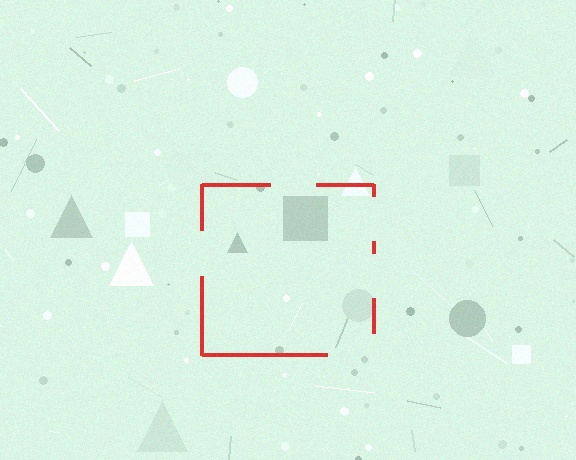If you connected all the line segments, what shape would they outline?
They would outline a square.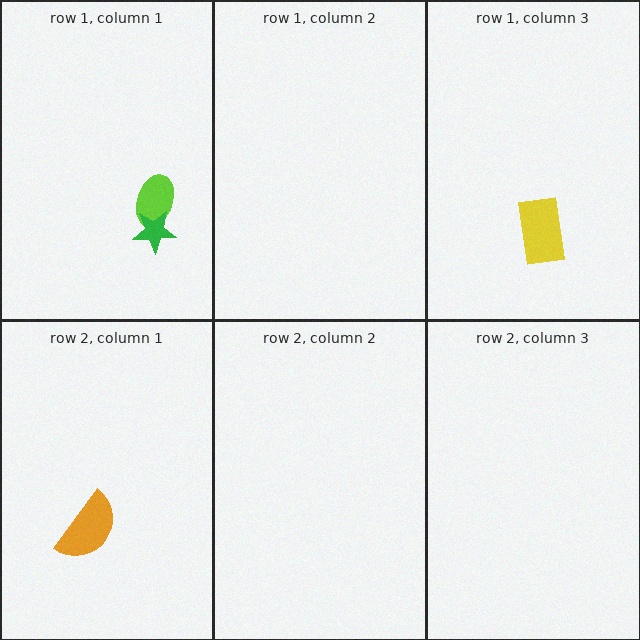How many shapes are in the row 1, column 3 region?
1.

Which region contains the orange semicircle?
The row 2, column 1 region.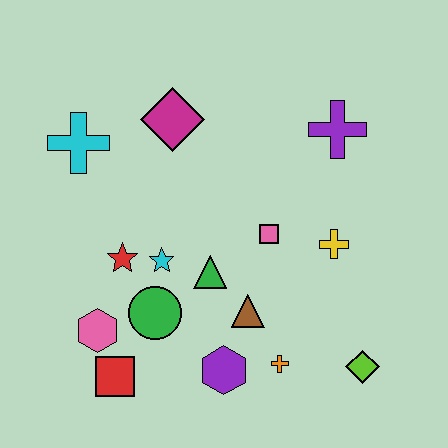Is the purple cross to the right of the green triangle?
Yes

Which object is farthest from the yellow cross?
The cyan cross is farthest from the yellow cross.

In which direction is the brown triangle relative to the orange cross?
The brown triangle is above the orange cross.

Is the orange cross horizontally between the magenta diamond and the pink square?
No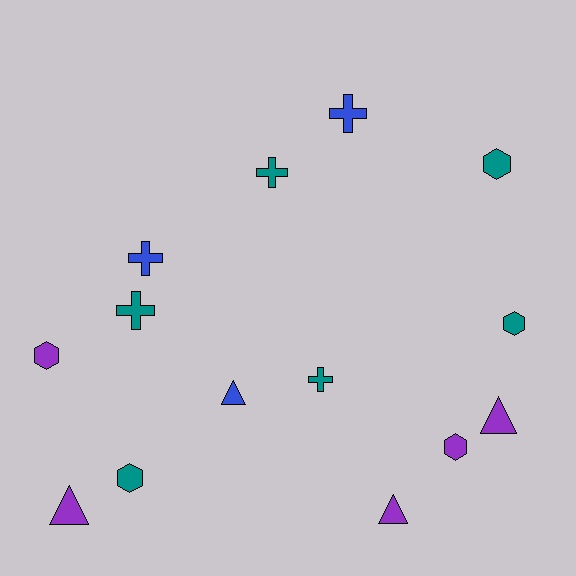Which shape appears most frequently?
Hexagon, with 5 objects.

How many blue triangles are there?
There is 1 blue triangle.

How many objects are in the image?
There are 14 objects.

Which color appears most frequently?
Teal, with 6 objects.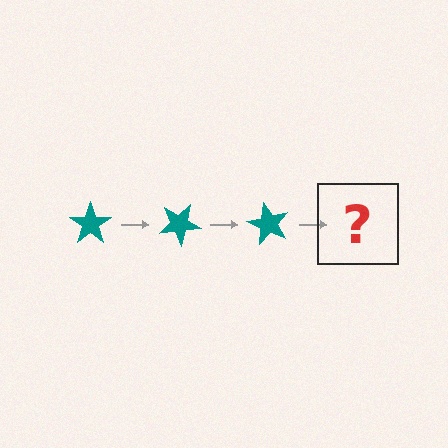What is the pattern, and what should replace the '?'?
The pattern is that the star rotates 30 degrees each step. The '?' should be a teal star rotated 90 degrees.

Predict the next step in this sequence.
The next step is a teal star rotated 90 degrees.